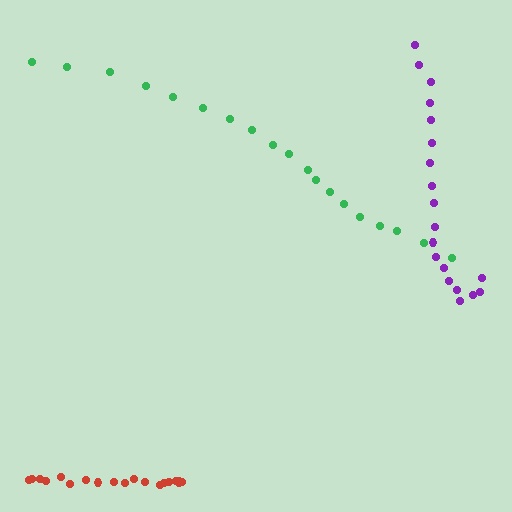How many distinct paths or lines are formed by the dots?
There are 3 distinct paths.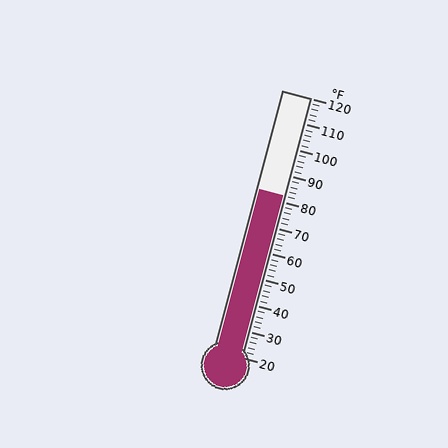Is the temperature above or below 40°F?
The temperature is above 40°F.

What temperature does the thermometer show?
The thermometer shows approximately 82°F.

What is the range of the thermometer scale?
The thermometer scale ranges from 20°F to 120°F.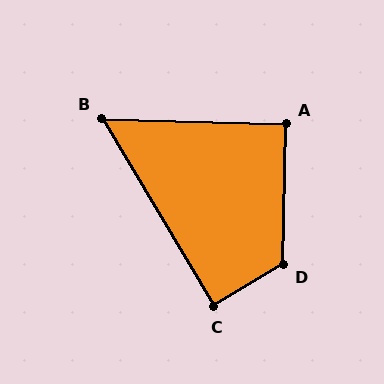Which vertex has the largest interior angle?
D, at approximately 122 degrees.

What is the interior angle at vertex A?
Approximately 90 degrees (approximately right).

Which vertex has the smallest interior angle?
B, at approximately 58 degrees.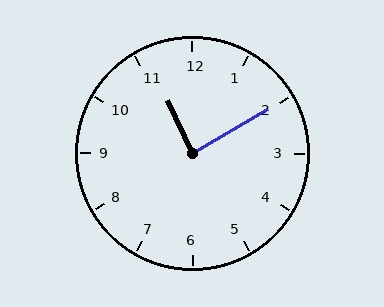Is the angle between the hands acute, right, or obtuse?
It is right.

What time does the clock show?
11:10.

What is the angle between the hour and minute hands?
Approximately 85 degrees.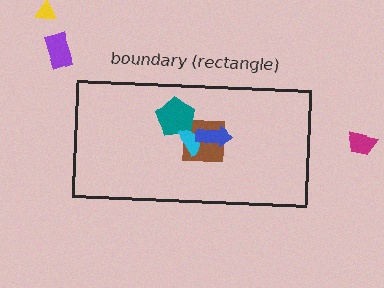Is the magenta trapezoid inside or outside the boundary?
Outside.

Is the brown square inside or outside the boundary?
Inside.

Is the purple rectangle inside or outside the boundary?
Outside.